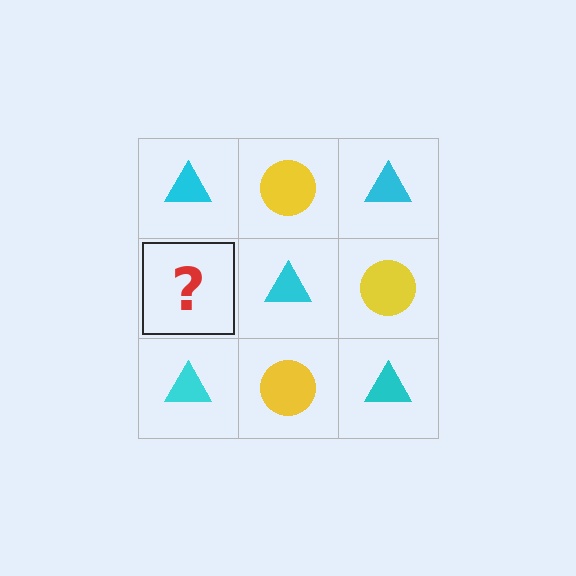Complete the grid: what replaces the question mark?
The question mark should be replaced with a yellow circle.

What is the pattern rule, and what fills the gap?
The rule is that it alternates cyan triangle and yellow circle in a checkerboard pattern. The gap should be filled with a yellow circle.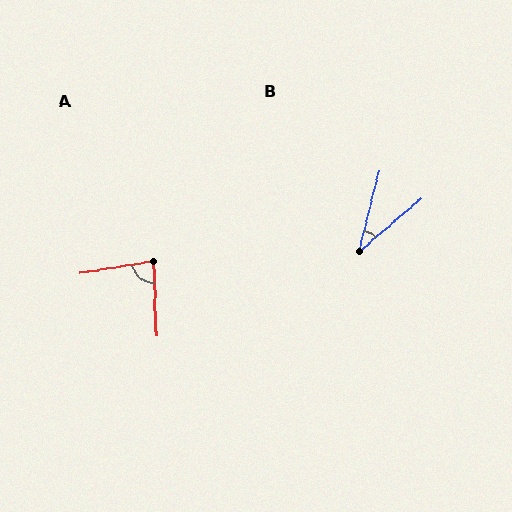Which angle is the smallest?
B, at approximately 35 degrees.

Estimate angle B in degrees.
Approximately 35 degrees.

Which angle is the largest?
A, at approximately 83 degrees.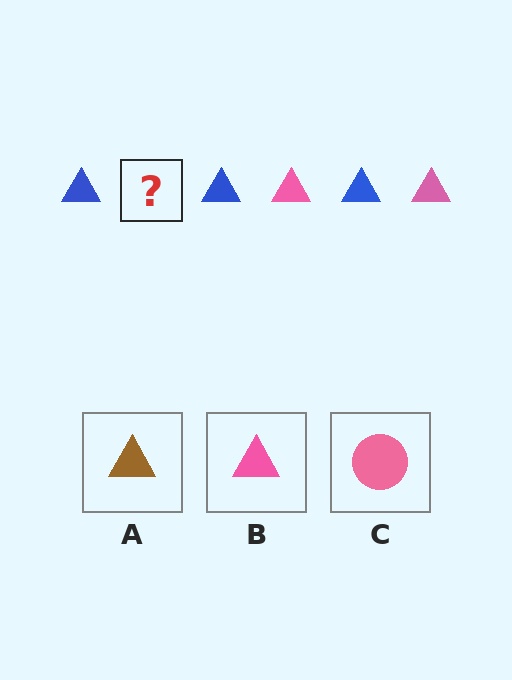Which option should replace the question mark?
Option B.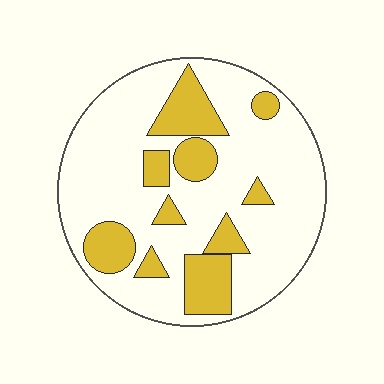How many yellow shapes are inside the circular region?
10.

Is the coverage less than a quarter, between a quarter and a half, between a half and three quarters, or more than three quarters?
Less than a quarter.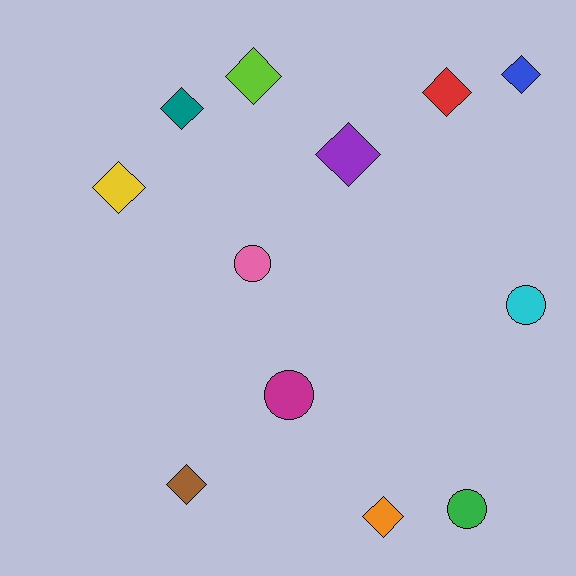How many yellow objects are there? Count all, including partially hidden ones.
There is 1 yellow object.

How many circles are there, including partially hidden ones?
There are 4 circles.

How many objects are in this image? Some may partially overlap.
There are 12 objects.